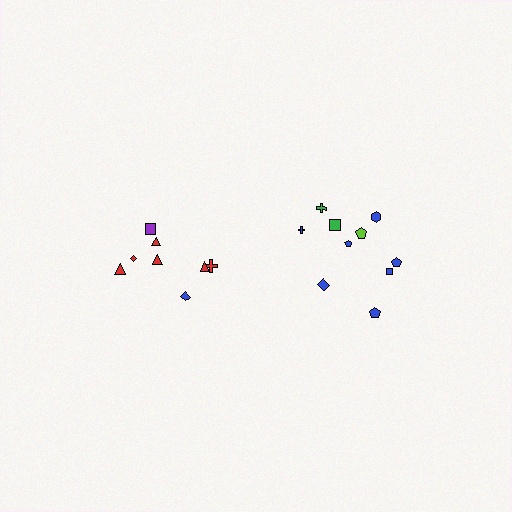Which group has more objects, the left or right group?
The right group.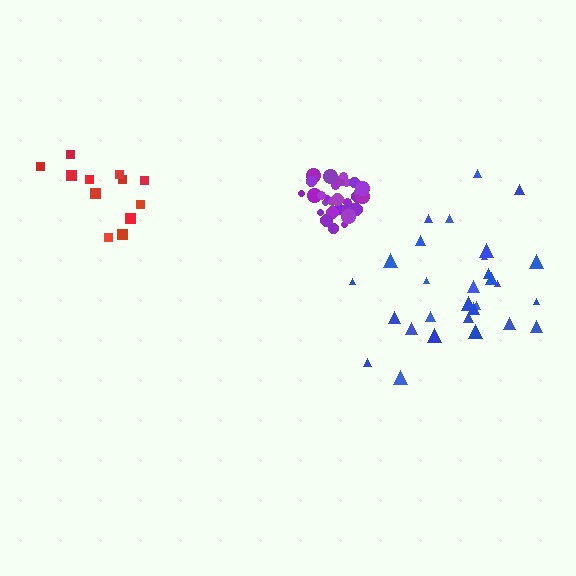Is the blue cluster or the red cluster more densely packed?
Red.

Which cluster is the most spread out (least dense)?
Blue.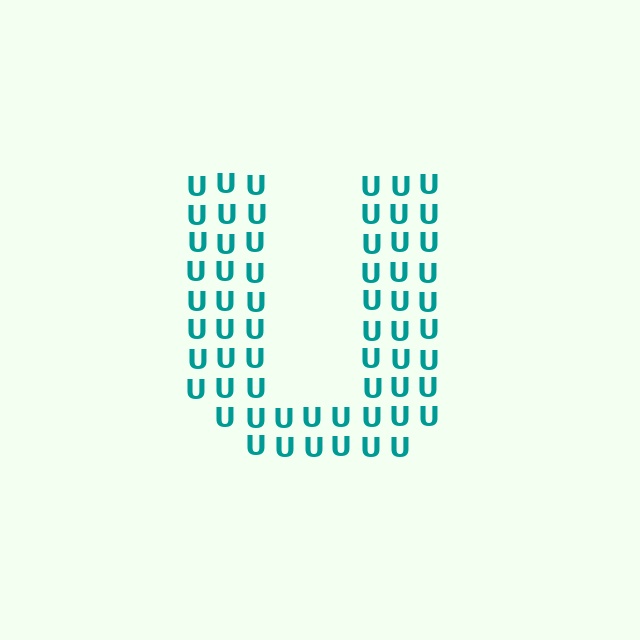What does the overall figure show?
The overall figure shows the letter U.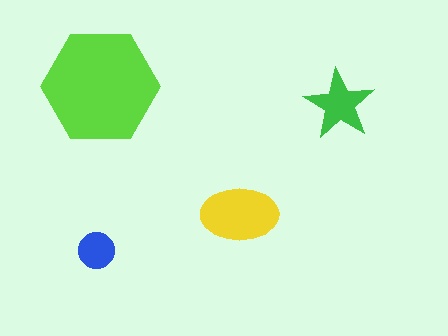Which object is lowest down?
The blue circle is bottommost.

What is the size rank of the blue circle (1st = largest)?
4th.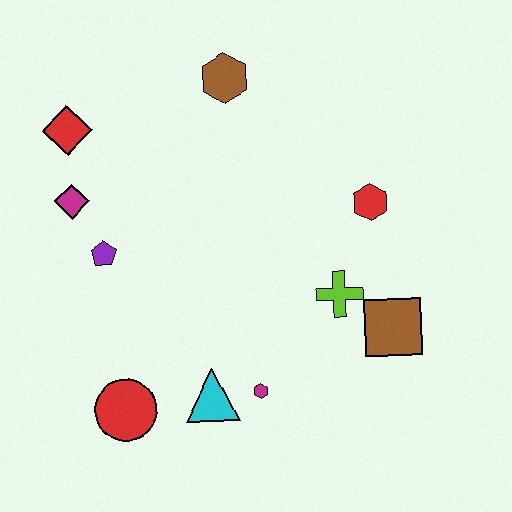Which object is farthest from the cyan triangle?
The brown hexagon is farthest from the cyan triangle.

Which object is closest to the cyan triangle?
The magenta hexagon is closest to the cyan triangle.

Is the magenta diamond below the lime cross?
No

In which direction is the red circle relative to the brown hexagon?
The red circle is below the brown hexagon.